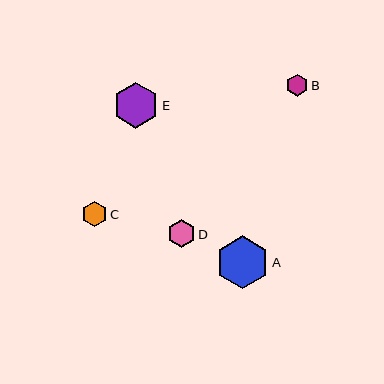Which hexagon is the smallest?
Hexagon B is the smallest with a size of approximately 22 pixels.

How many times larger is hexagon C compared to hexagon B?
Hexagon C is approximately 1.2 times the size of hexagon B.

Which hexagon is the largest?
Hexagon A is the largest with a size of approximately 53 pixels.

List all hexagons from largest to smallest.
From largest to smallest: A, E, D, C, B.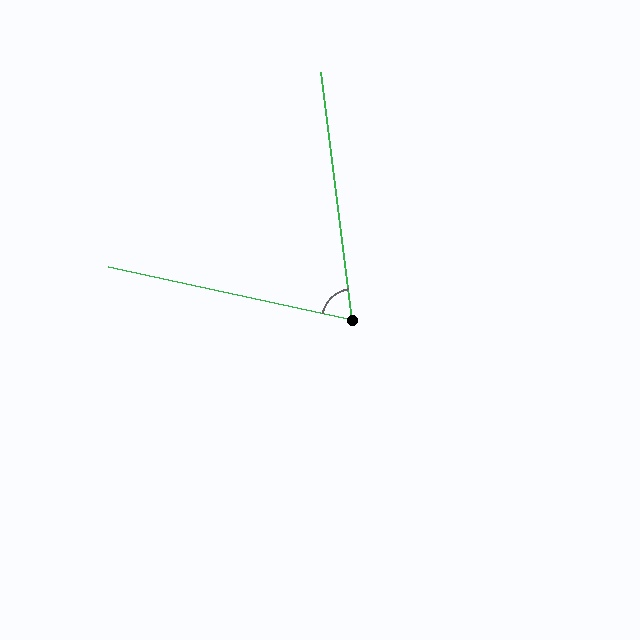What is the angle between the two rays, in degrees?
Approximately 71 degrees.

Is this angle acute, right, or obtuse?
It is acute.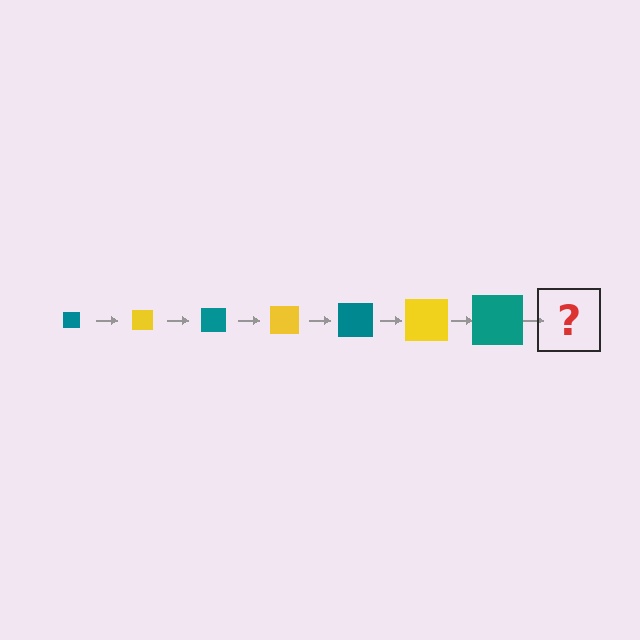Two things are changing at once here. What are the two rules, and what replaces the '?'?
The two rules are that the square grows larger each step and the color cycles through teal and yellow. The '?' should be a yellow square, larger than the previous one.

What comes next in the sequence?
The next element should be a yellow square, larger than the previous one.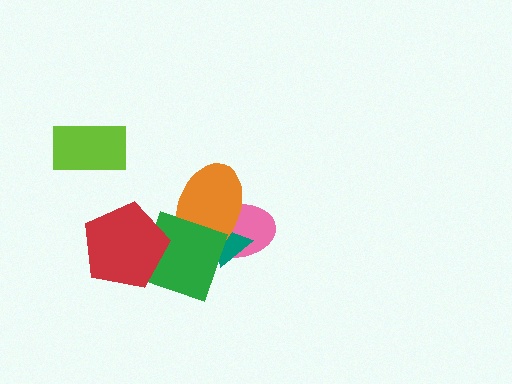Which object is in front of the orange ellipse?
The green diamond is in front of the orange ellipse.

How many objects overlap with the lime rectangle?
0 objects overlap with the lime rectangle.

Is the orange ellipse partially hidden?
Yes, it is partially covered by another shape.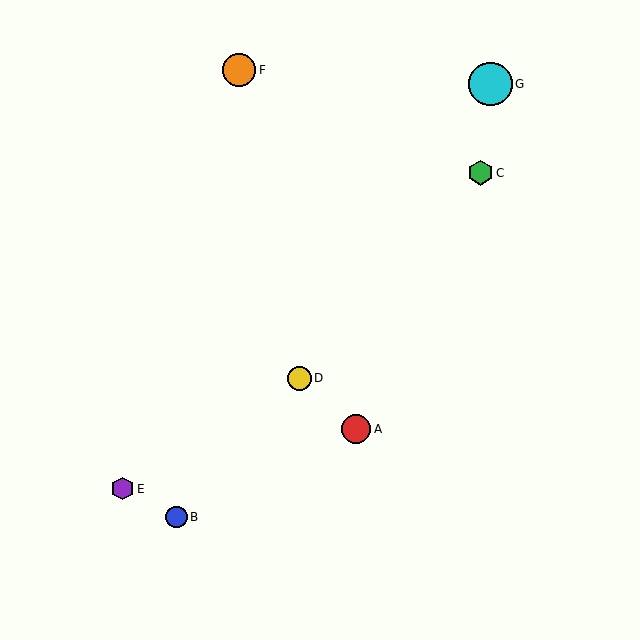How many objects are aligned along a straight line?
3 objects (B, C, D) are aligned along a straight line.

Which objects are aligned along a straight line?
Objects B, C, D are aligned along a straight line.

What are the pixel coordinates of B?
Object B is at (177, 517).